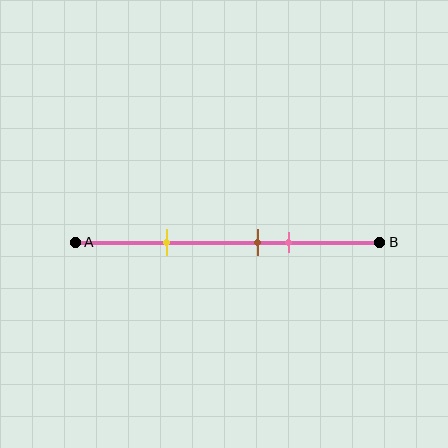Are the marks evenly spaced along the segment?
No, the marks are not evenly spaced.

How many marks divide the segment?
There are 3 marks dividing the segment.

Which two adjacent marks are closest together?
The brown and pink marks are the closest adjacent pair.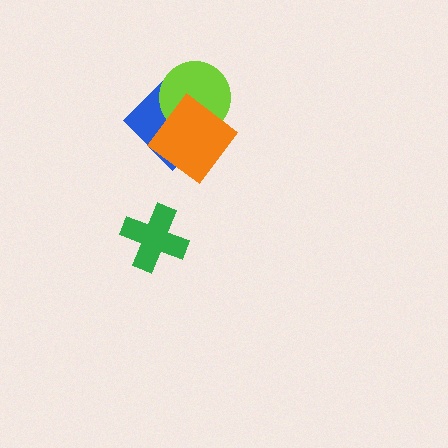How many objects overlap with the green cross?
0 objects overlap with the green cross.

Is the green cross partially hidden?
No, no other shape covers it.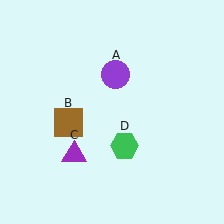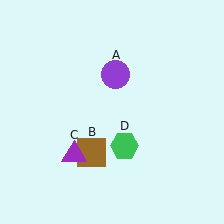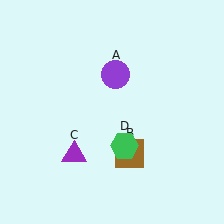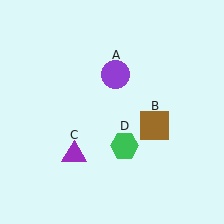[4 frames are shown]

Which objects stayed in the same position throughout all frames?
Purple circle (object A) and purple triangle (object C) and green hexagon (object D) remained stationary.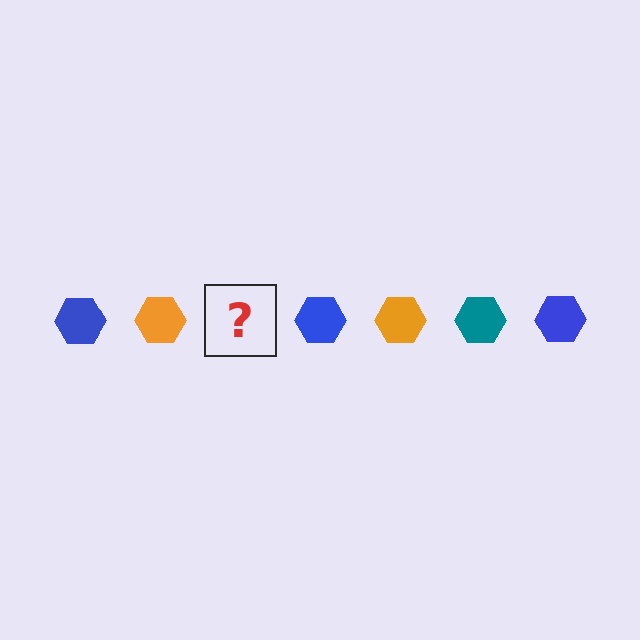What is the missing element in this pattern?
The missing element is a teal hexagon.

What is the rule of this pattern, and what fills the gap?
The rule is that the pattern cycles through blue, orange, teal hexagons. The gap should be filled with a teal hexagon.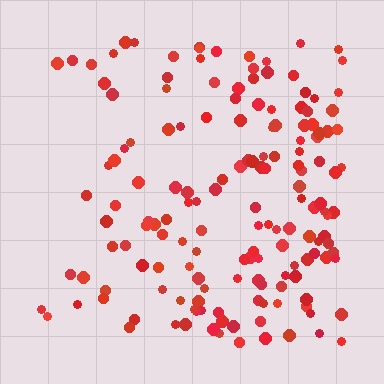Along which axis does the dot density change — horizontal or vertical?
Horizontal.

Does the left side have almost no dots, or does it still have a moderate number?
Still a moderate number, just noticeably fewer than the right.